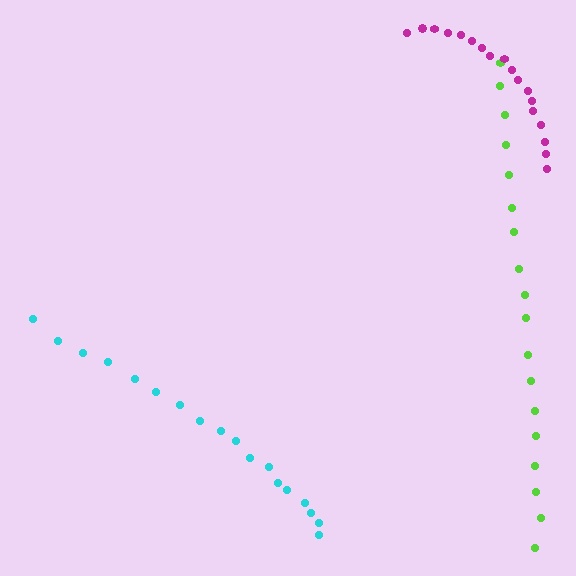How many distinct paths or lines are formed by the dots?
There are 3 distinct paths.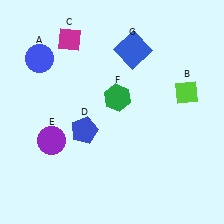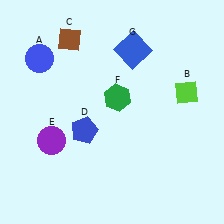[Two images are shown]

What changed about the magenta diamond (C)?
In Image 1, C is magenta. In Image 2, it changed to brown.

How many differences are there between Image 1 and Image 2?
There is 1 difference between the two images.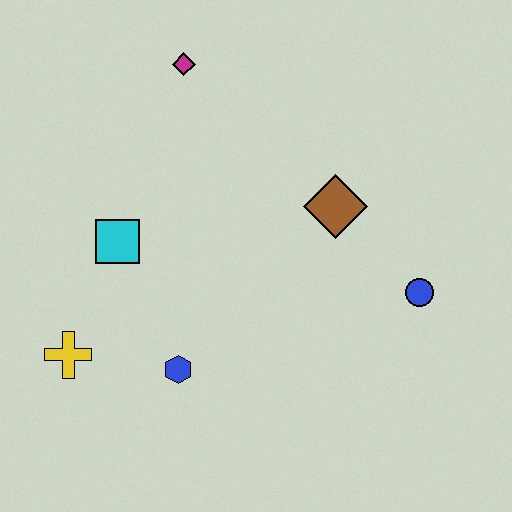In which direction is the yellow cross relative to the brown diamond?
The yellow cross is to the left of the brown diamond.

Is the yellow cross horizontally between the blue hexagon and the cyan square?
No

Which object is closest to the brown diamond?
The blue circle is closest to the brown diamond.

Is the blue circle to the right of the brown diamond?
Yes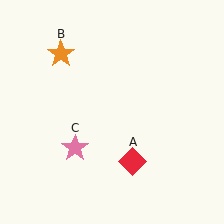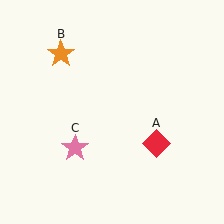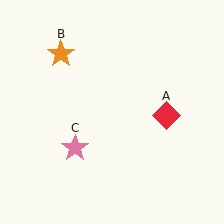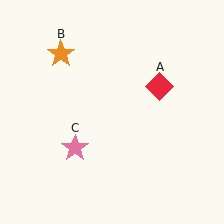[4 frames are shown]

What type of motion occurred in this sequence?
The red diamond (object A) rotated counterclockwise around the center of the scene.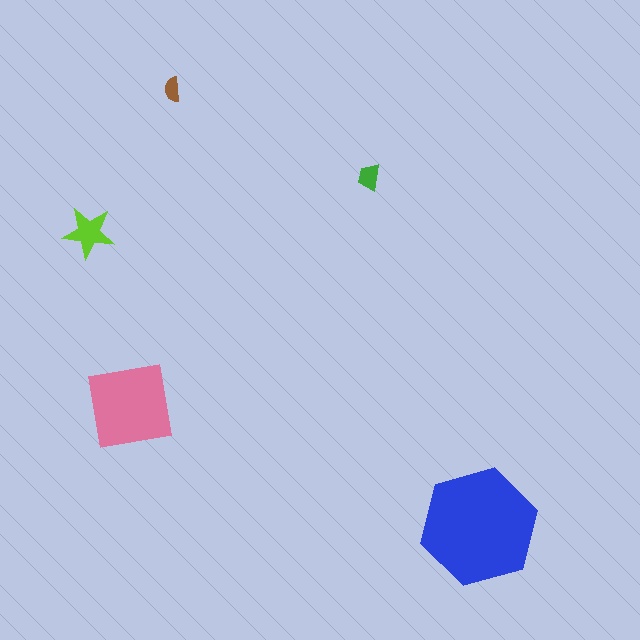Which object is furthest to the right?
The blue hexagon is rightmost.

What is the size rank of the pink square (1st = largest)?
2nd.